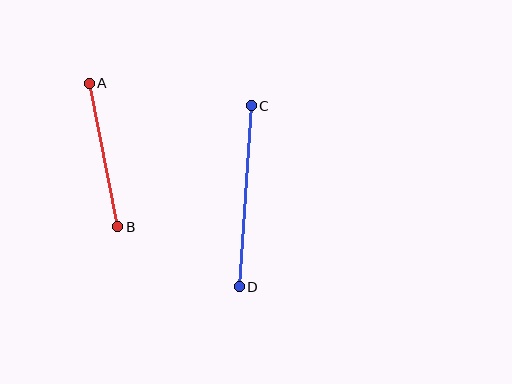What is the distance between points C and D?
The distance is approximately 181 pixels.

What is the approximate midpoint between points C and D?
The midpoint is at approximately (245, 196) pixels.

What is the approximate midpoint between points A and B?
The midpoint is at approximately (104, 155) pixels.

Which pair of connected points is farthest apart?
Points C and D are farthest apart.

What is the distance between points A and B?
The distance is approximately 146 pixels.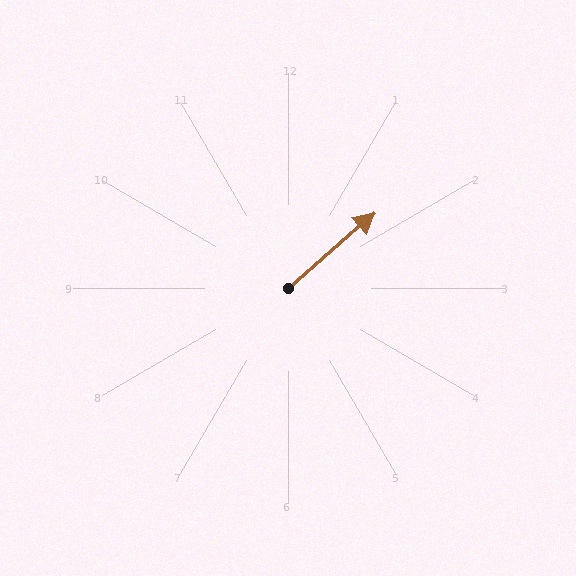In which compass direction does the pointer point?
Northeast.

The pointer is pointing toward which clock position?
Roughly 2 o'clock.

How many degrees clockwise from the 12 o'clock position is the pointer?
Approximately 49 degrees.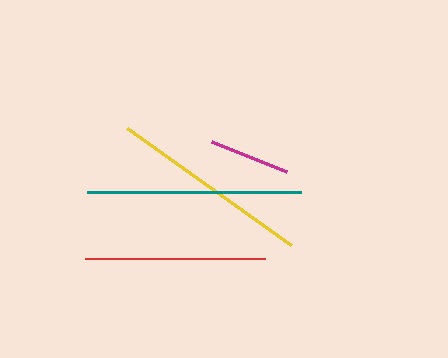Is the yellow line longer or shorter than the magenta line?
The yellow line is longer than the magenta line.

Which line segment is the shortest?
The magenta line is the shortest at approximately 81 pixels.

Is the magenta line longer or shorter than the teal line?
The teal line is longer than the magenta line.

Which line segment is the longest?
The teal line is the longest at approximately 215 pixels.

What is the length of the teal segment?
The teal segment is approximately 215 pixels long.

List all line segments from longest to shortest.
From longest to shortest: teal, yellow, red, magenta.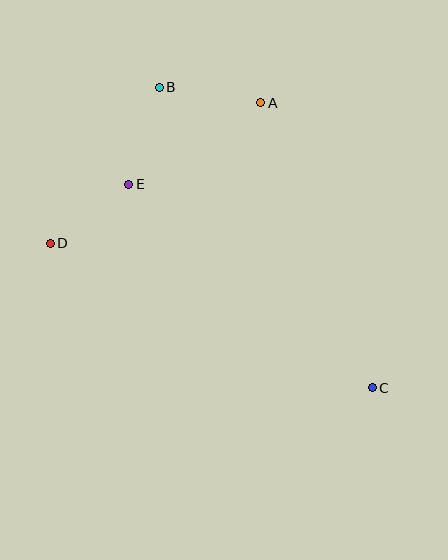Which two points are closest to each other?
Points D and E are closest to each other.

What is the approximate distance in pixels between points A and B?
The distance between A and B is approximately 103 pixels.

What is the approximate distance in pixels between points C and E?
The distance between C and E is approximately 317 pixels.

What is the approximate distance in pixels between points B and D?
The distance between B and D is approximately 190 pixels.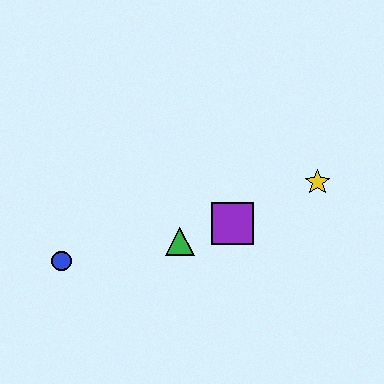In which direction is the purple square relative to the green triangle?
The purple square is to the right of the green triangle.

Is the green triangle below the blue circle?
No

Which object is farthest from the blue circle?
The yellow star is farthest from the blue circle.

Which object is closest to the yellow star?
The purple square is closest to the yellow star.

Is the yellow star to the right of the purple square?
Yes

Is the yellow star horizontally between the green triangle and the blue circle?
No